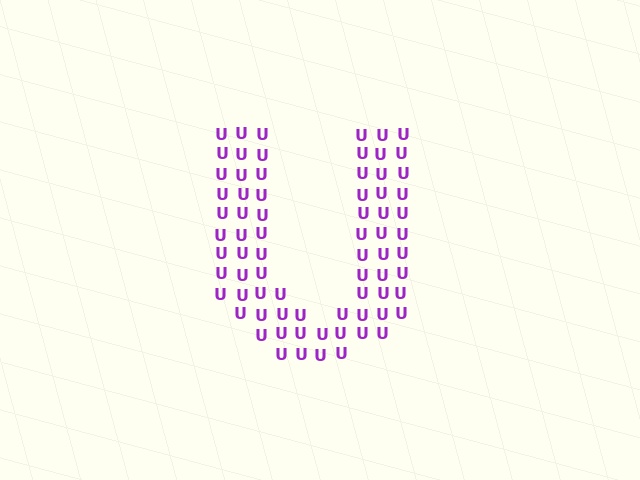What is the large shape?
The large shape is the letter U.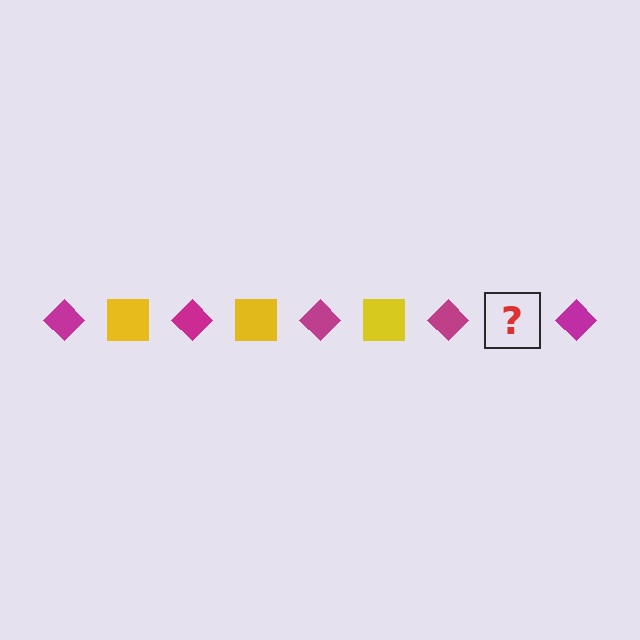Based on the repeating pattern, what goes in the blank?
The blank should be a yellow square.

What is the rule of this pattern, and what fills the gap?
The rule is that the pattern alternates between magenta diamond and yellow square. The gap should be filled with a yellow square.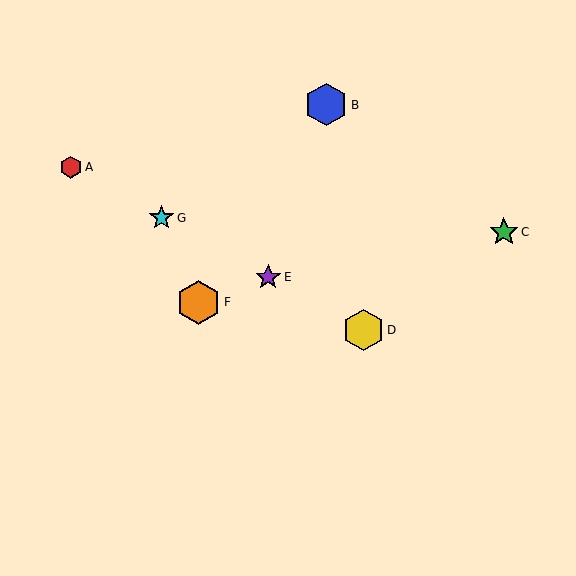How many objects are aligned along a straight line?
4 objects (A, D, E, G) are aligned along a straight line.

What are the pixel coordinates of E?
Object E is at (268, 277).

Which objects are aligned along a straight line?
Objects A, D, E, G are aligned along a straight line.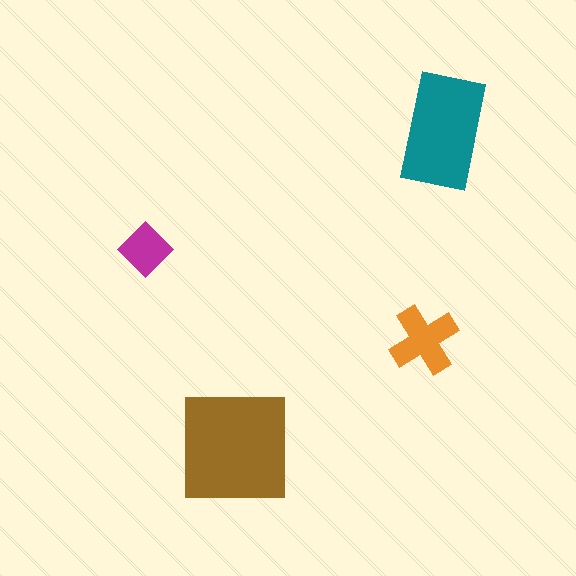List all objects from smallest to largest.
The magenta diamond, the orange cross, the teal rectangle, the brown square.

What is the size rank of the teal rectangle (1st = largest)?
2nd.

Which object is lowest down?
The brown square is bottommost.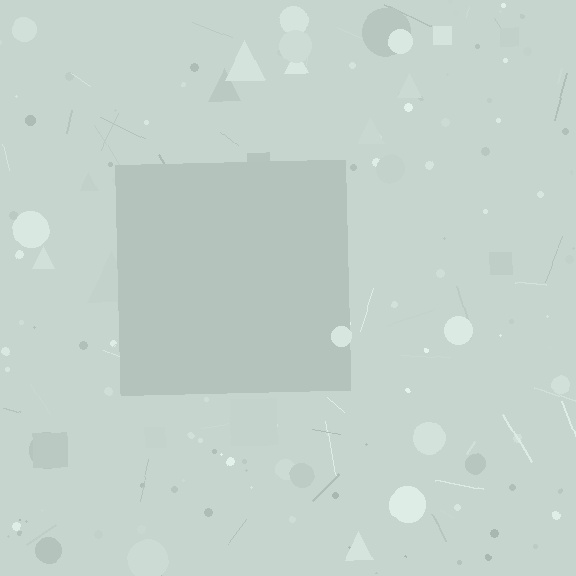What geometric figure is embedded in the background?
A square is embedded in the background.